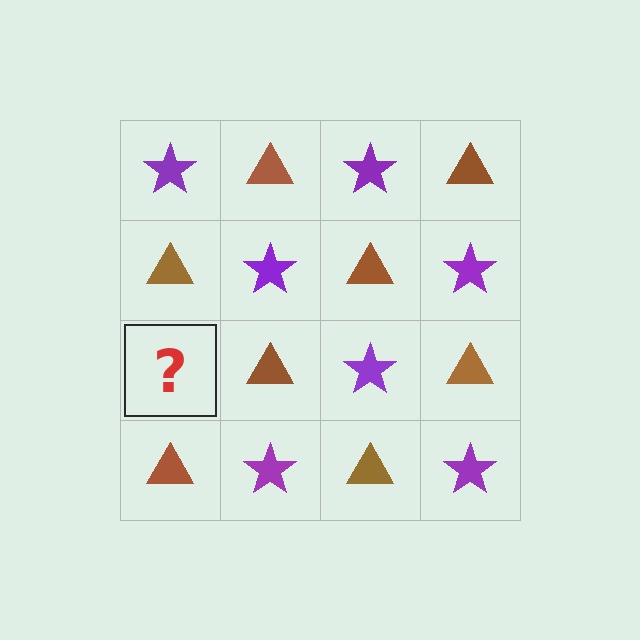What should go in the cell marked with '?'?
The missing cell should contain a purple star.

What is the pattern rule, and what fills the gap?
The rule is that it alternates purple star and brown triangle in a checkerboard pattern. The gap should be filled with a purple star.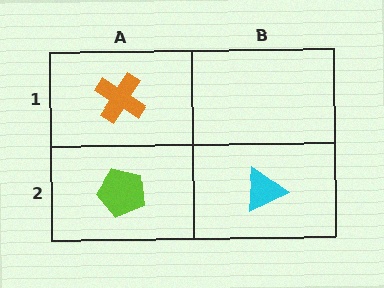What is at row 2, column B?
A cyan triangle.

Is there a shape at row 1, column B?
No, that cell is empty.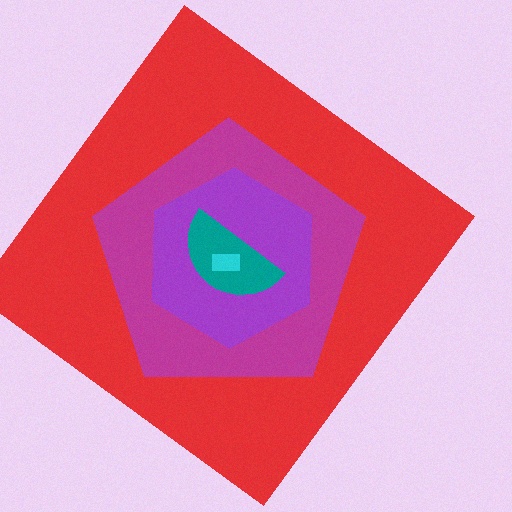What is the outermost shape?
The red diamond.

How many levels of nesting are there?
5.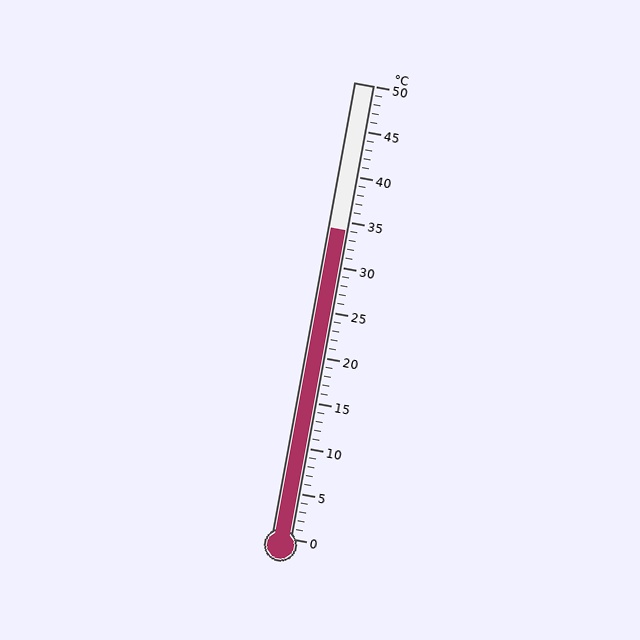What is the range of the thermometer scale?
The thermometer scale ranges from 0°C to 50°C.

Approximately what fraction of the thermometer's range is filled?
The thermometer is filled to approximately 70% of its range.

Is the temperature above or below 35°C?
The temperature is below 35°C.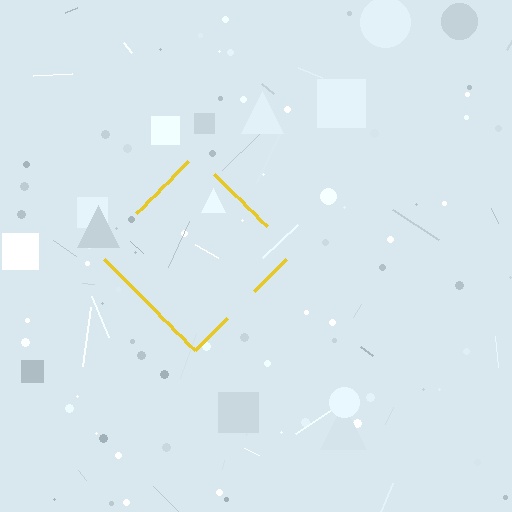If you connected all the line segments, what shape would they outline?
They would outline a diamond.